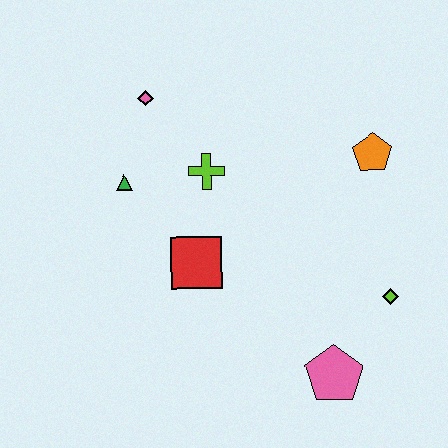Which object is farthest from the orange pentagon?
The green triangle is farthest from the orange pentagon.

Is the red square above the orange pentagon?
No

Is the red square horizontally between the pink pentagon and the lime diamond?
No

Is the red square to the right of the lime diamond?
No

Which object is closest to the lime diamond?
The pink pentagon is closest to the lime diamond.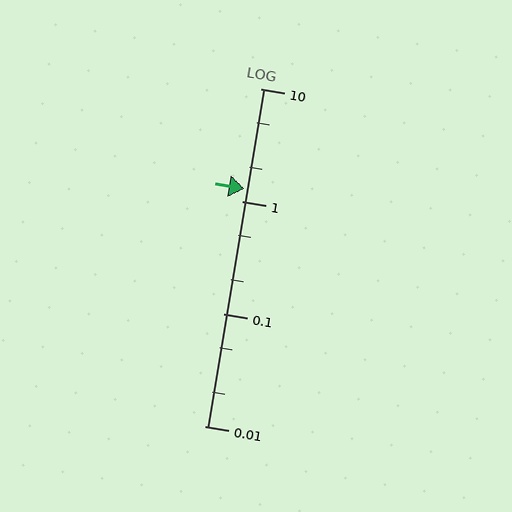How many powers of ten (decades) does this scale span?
The scale spans 3 decades, from 0.01 to 10.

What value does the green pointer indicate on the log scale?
The pointer indicates approximately 1.3.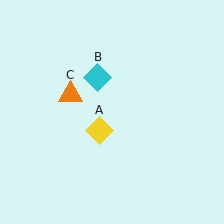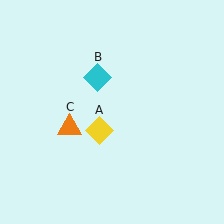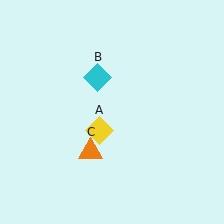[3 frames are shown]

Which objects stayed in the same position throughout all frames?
Yellow diamond (object A) and cyan diamond (object B) remained stationary.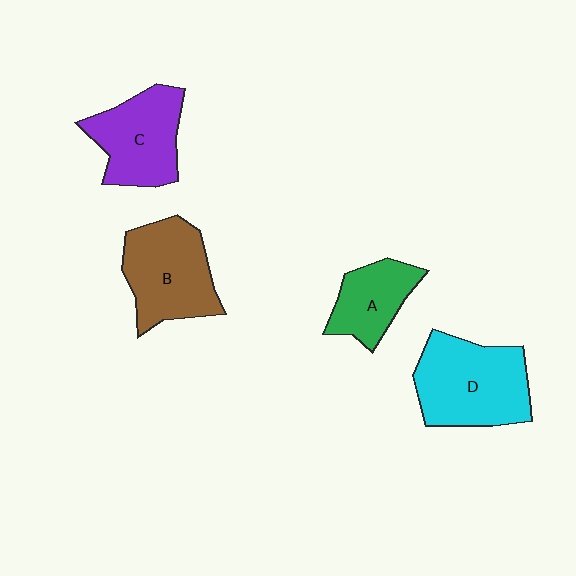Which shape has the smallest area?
Shape A (green).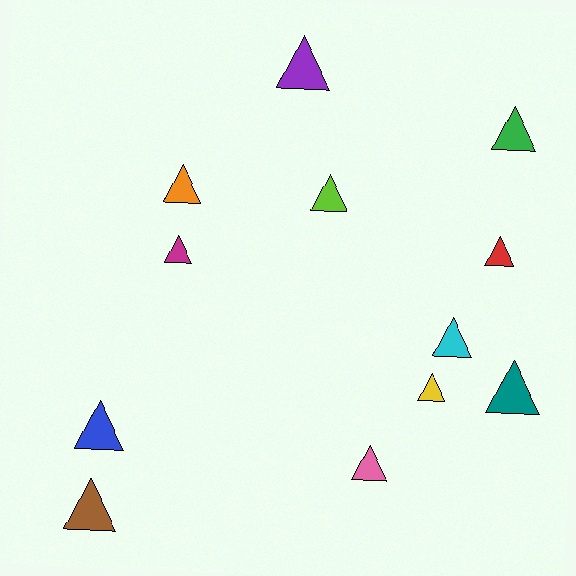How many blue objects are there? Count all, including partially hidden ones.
There is 1 blue object.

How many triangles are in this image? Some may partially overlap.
There are 12 triangles.